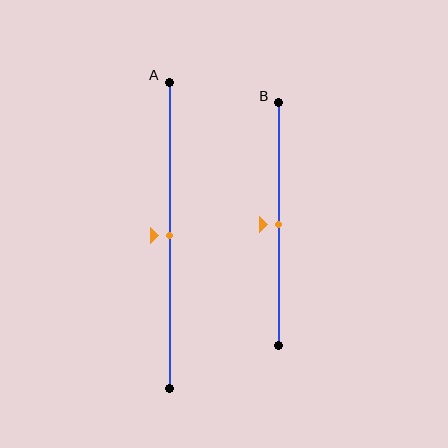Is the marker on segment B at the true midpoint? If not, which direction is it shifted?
Yes, the marker on segment B is at the true midpoint.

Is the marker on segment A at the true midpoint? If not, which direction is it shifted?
Yes, the marker on segment A is at the true midpoint.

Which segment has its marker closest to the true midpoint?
Segment A has its marker closest to the true midpoint.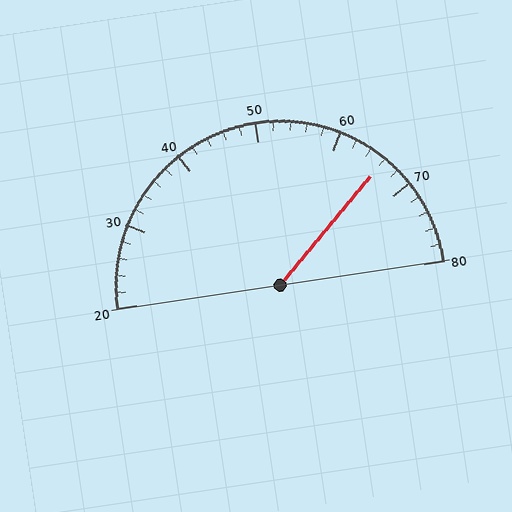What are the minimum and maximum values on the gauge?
The gauge ranges from 20 to 80.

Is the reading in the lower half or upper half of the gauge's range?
The reading is in the upper half of the range (20 to 80).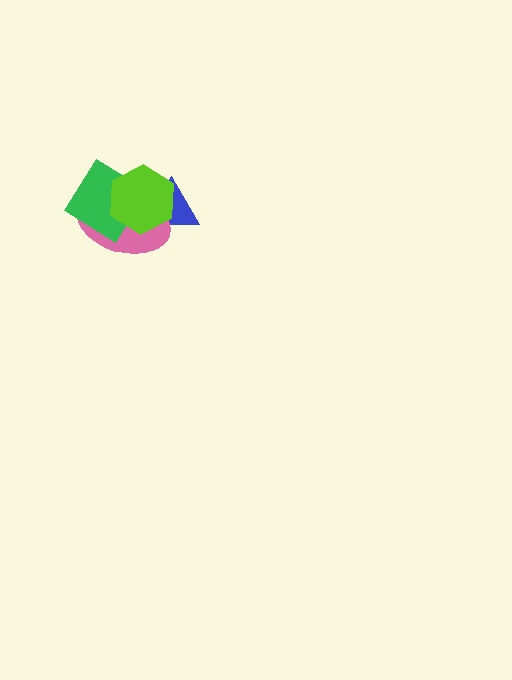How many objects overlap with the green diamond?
2 objects overlap with the green diamond.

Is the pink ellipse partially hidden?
Yes, it is partially covered by another shape.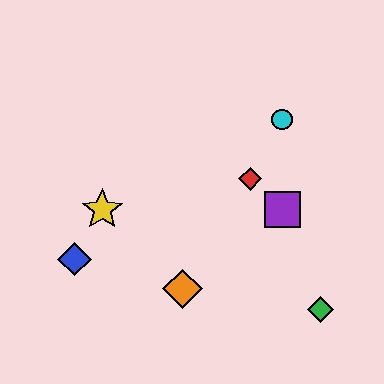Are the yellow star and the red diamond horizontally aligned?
No, the yellow star is at y≈210 and the red diamond is at y≈179.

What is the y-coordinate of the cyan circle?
The cyan circle is at y≈120.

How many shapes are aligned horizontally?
2 shapes (the yellow star, the purple square) are aligned horizontally.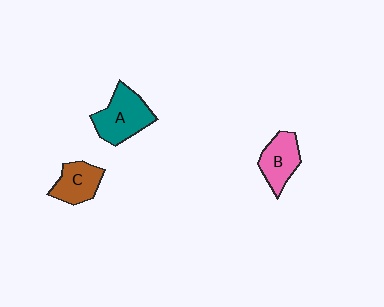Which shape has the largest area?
Shape A (teal).